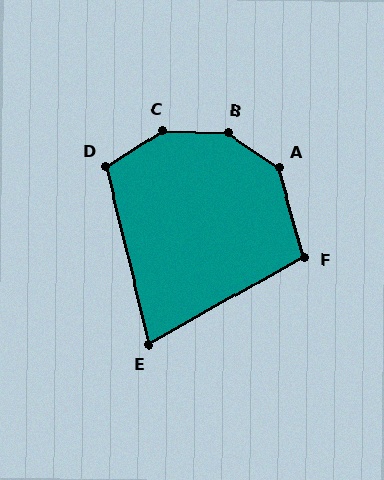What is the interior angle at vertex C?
Approximately 146 degrees (obtuse).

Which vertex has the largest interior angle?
B, at approximately 147 degrees.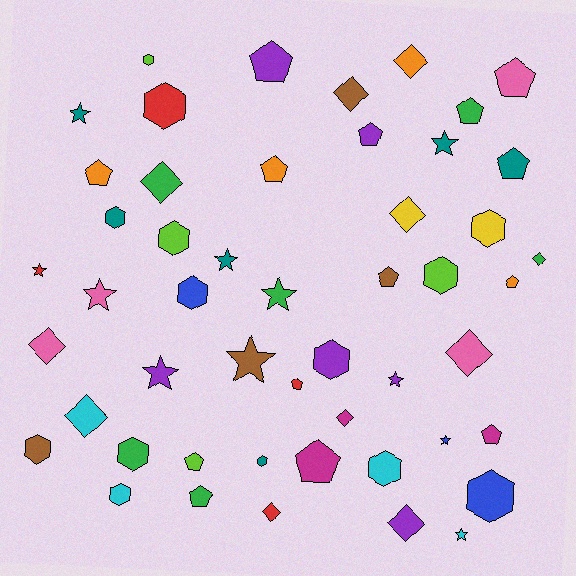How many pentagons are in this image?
There are 14 pentagons.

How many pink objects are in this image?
There are 4 pink objects.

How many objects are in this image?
There are 50 objects.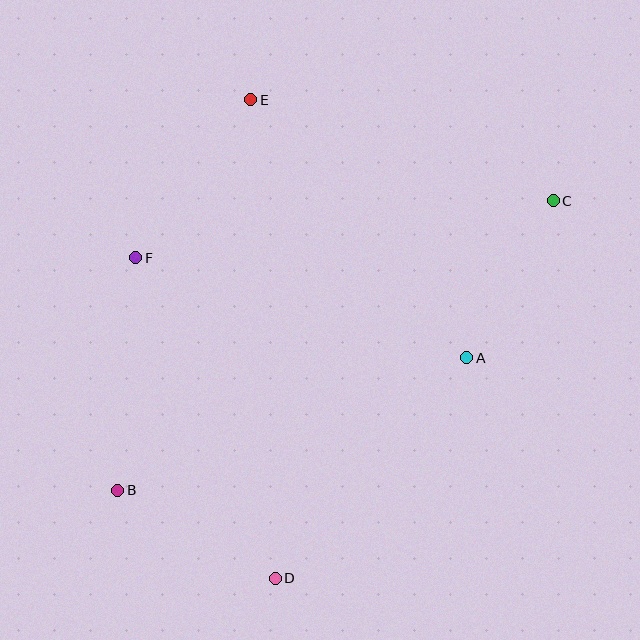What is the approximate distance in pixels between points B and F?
The distance between B and F is approximately 233 pixels.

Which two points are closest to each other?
Points A and C are closest to each other.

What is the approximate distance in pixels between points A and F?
The distance between A and F is approximately 346 pixels.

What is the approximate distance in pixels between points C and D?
The distance between C and D is approximately 469 pixels.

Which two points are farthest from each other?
Points B and C are farthest from each other.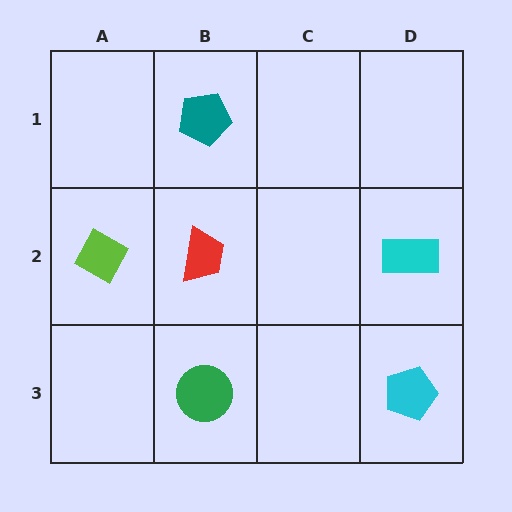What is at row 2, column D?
A cyan rectangle.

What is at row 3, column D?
A cyan pentagon.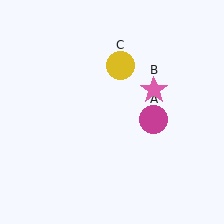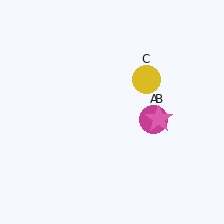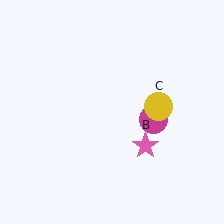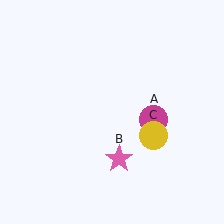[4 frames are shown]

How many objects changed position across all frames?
2 objects changed position: pink star (object B), yellow circle (object C).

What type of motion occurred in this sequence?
The pink star (object B), yellow circle (object C) rotated clockwise around the center of the scene.